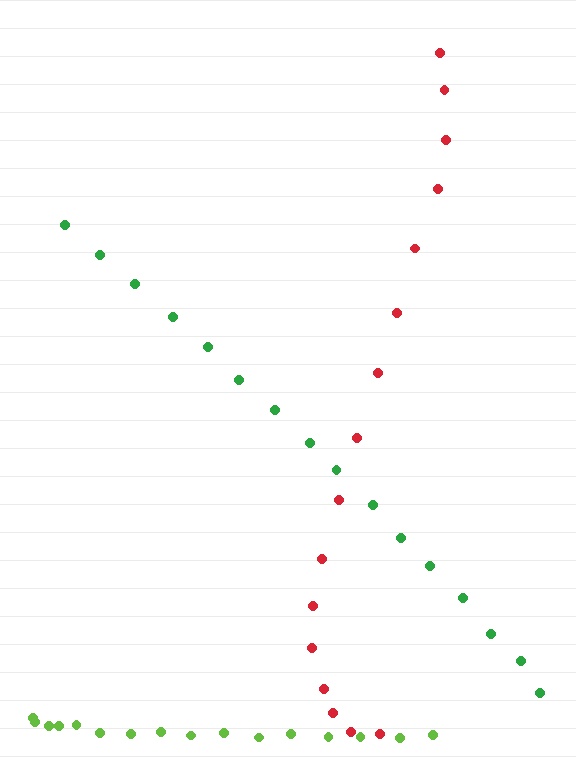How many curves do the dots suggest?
There are 3 distinct paths.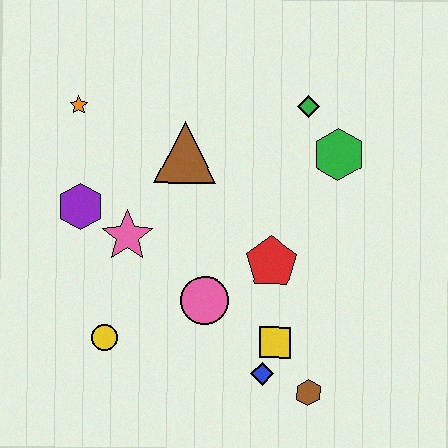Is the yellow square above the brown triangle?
No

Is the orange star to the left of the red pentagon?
Yes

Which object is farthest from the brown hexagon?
The orange star is farthest from the brown hexagon.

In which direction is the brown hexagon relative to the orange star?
The brown hexagon is below the orange star.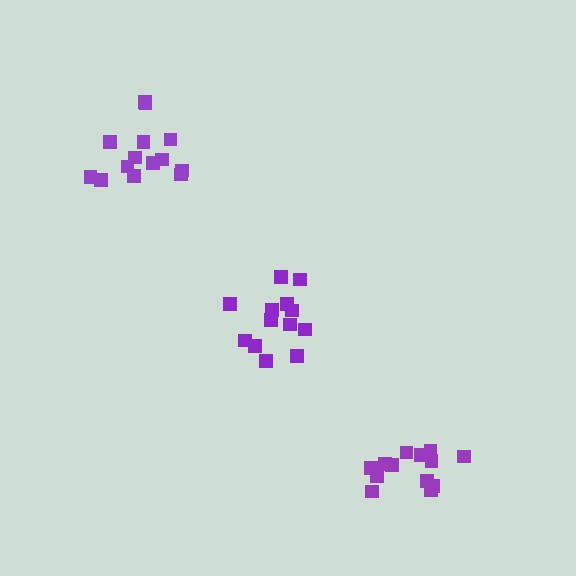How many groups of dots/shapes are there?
There are 3 groups.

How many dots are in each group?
Group 1: 13 dots, Group 2: 14 dots, Group 3: 13 dots (40 total).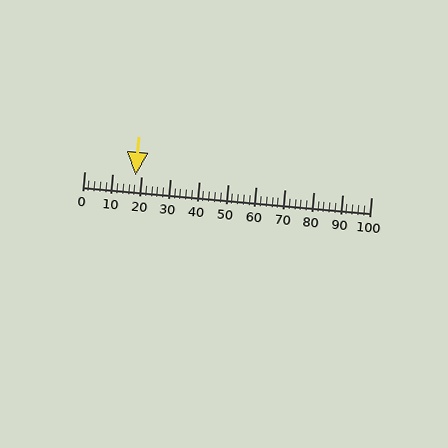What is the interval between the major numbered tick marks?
The major tick marks are spaced 10 units apart.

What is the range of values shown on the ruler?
The ruler shows values from 0 to 100.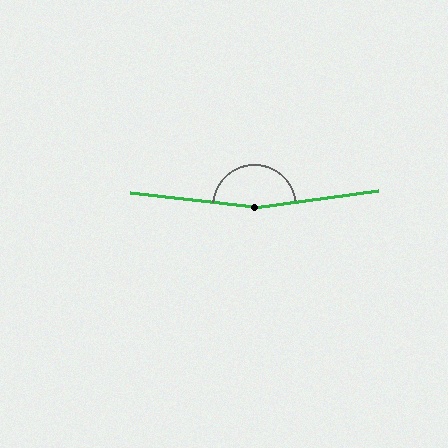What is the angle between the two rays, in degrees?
Approximately 166 degrees.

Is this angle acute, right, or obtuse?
It is obtuse.